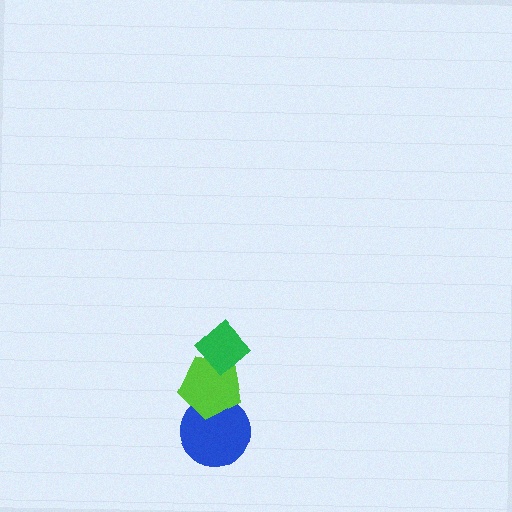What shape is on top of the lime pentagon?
The green diamond is on top of the lime pentagon.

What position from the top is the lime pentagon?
The lime pentagon is 2nd from the top.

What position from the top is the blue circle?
The blue circle is 3rd from the top.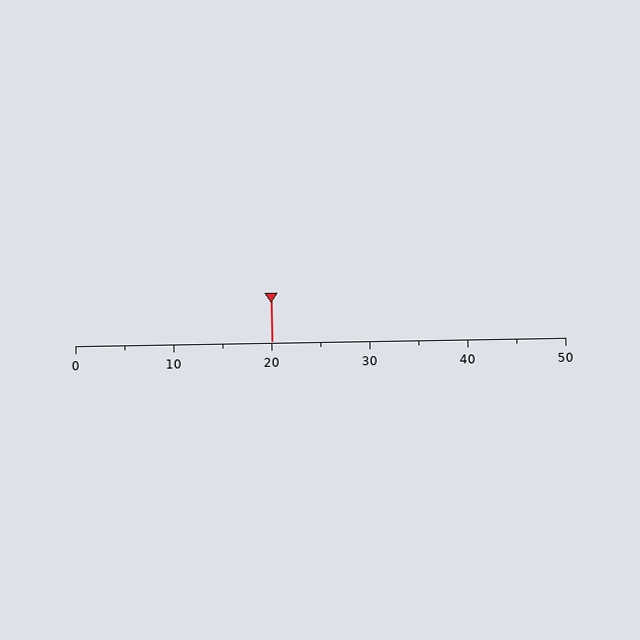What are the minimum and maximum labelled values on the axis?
The axis runs from 0 to 50.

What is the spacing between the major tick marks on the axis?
The major ticks are spaced 10 apart.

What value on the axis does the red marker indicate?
The marker indicates approximately 20.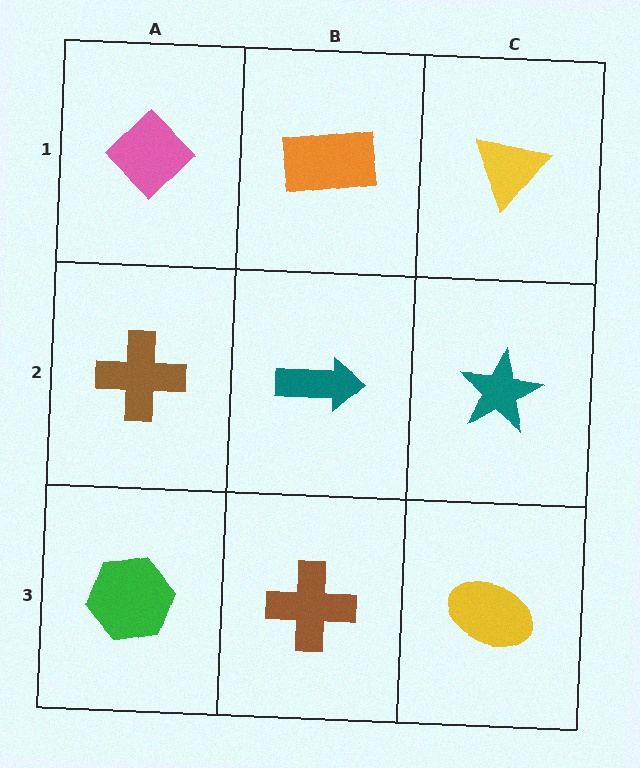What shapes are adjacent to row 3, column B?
A teal arrow (row 2, column B), a green hexagon (row 3, column A), a yellow ellipse (row 3, column C).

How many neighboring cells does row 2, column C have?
3.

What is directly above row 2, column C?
A yellow triangle.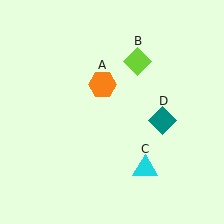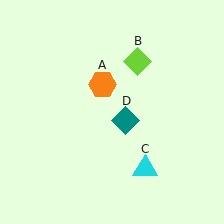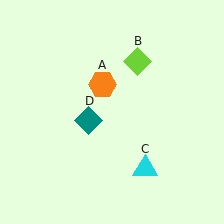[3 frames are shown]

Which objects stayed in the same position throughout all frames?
Orange hexagon (object A) and lime diamond (object B) and cyan triangle (object C) remained stationary.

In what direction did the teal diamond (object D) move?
The teal diamond (object D) moved left.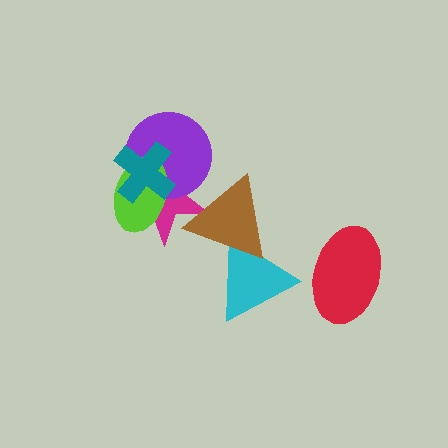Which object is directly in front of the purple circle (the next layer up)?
The lime ellipse is directly in front of the purple circle.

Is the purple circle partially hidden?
Yes, it is partially covered by another shape.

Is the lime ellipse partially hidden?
Yes, it is partially covered by another shape.